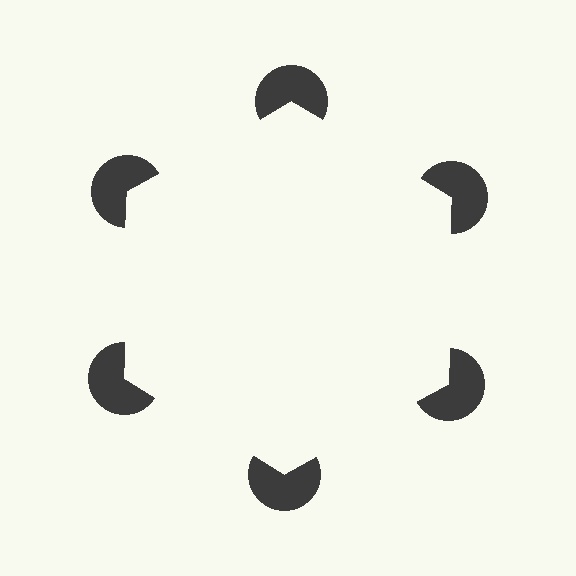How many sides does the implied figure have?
6 sides.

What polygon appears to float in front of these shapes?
An illusory hexagon — its edges are inferred from the aligned wedge cuts in the pac-man discs, not physically drawn.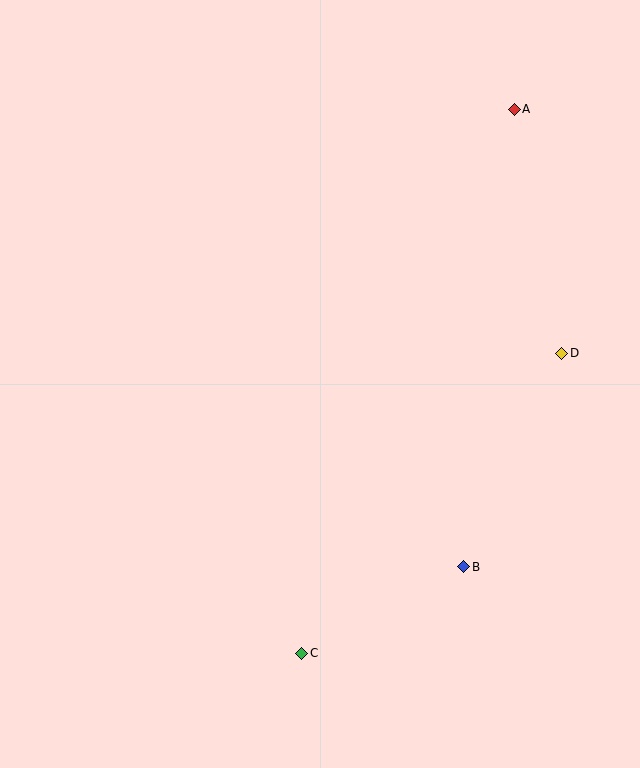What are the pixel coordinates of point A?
Point A is at (514, 109).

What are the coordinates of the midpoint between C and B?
The midpoint between C and B is at (383, 610).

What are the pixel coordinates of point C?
Point C is at (302, 653).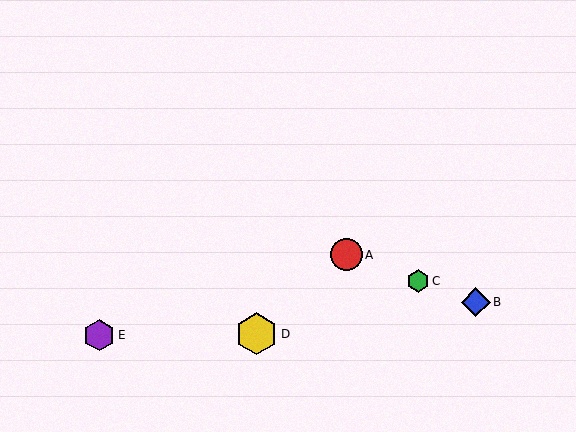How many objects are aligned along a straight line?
3 objects (A, B, C) are aligned along a straight line.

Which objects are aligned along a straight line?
Objects A, B, C are aligned along a straight line.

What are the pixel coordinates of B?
Object B is at (476, 302).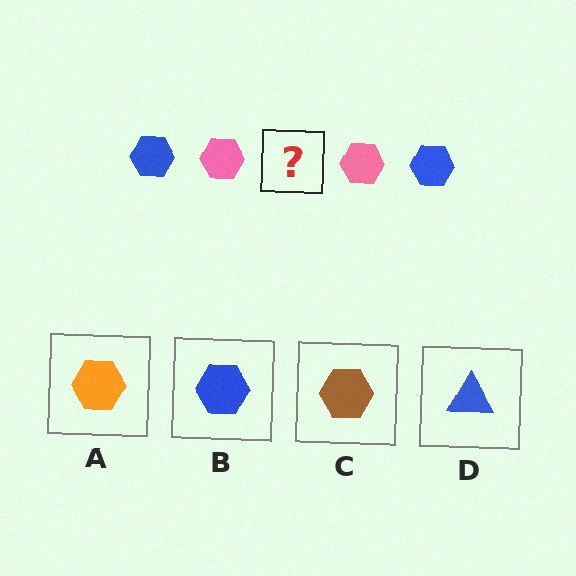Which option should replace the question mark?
Option B.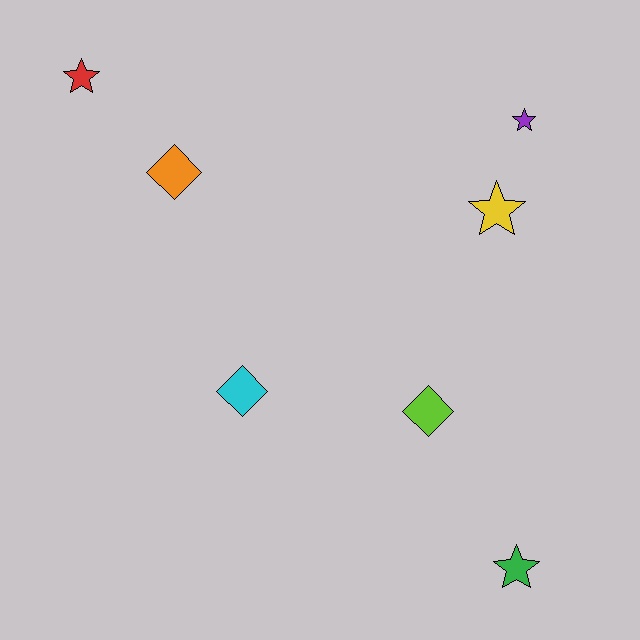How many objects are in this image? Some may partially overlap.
There are 7 objects.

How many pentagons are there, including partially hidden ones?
There are no pentagons.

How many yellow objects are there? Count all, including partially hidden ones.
There is 1 yellow object.